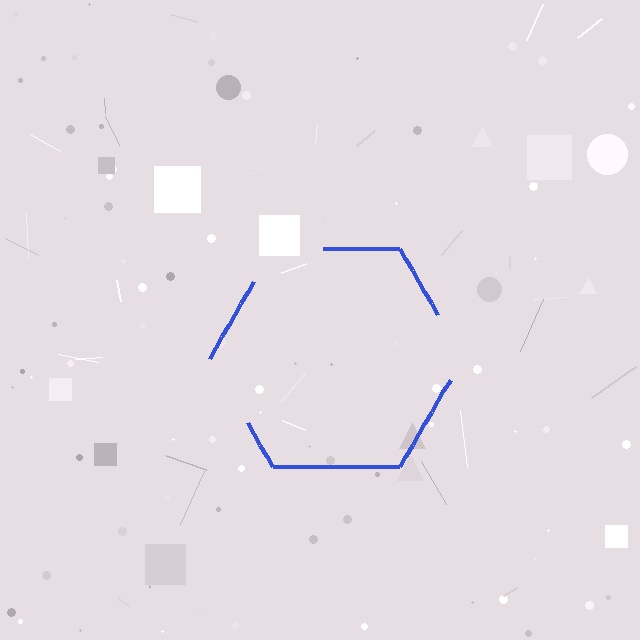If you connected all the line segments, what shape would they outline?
They would outline a hexagon.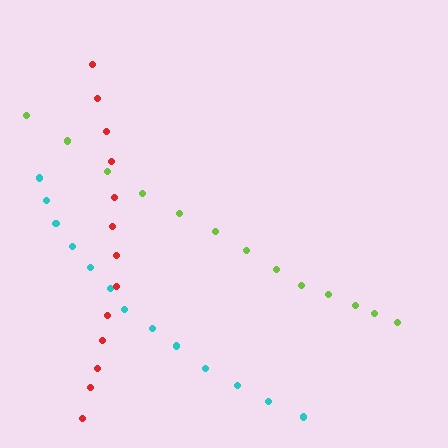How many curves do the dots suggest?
There are 3 distinct paths.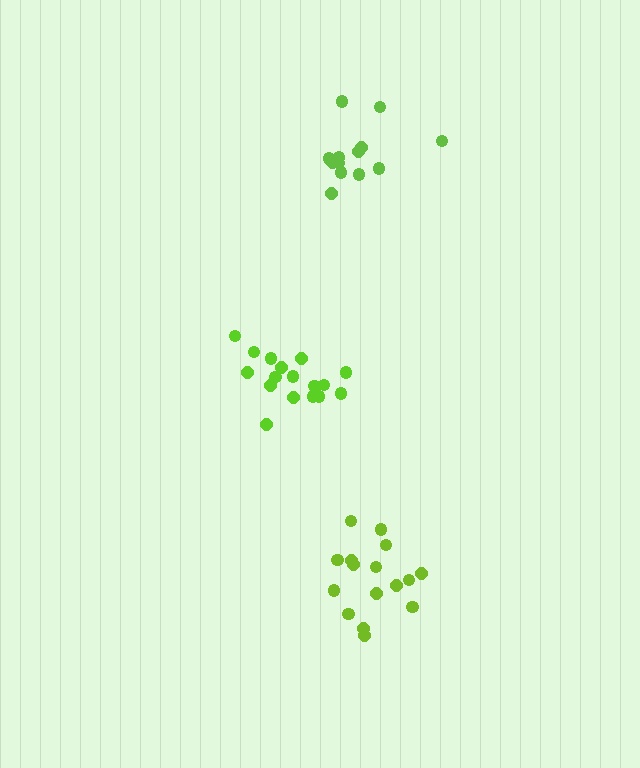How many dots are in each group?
Group 1: 13 dots, Group 2: 16 dots, Group 3: 17 dots (46 total).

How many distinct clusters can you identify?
There are 3 distinct clusters.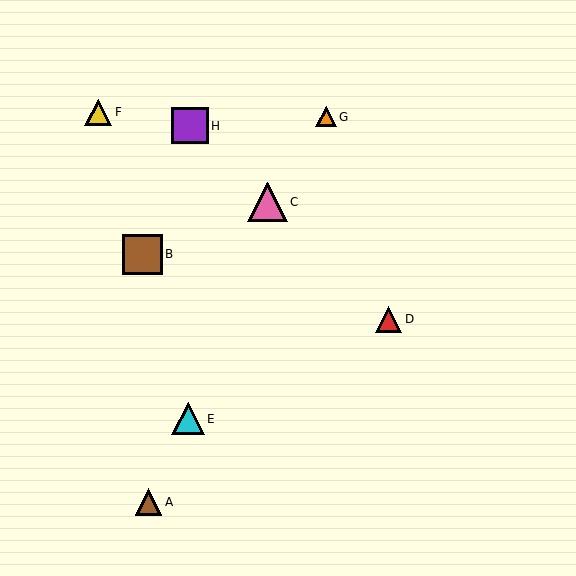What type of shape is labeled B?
Shape B is a brown square.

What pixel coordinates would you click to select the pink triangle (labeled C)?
Click at (268, 202) to select the pink triangle C.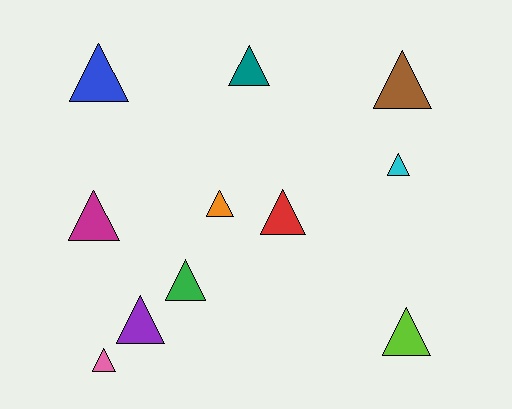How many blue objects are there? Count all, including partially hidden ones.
There is 1 blue object.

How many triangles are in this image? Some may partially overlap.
There are 11 triangles.